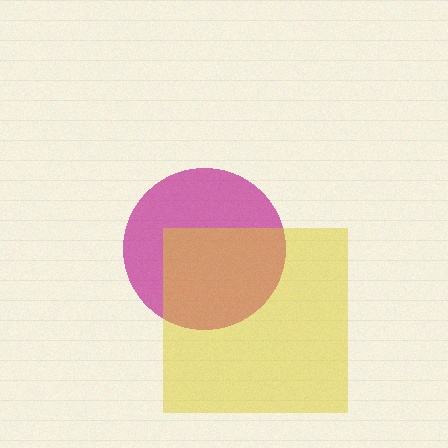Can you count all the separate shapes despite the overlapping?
Yes, there are 2 separate shapes.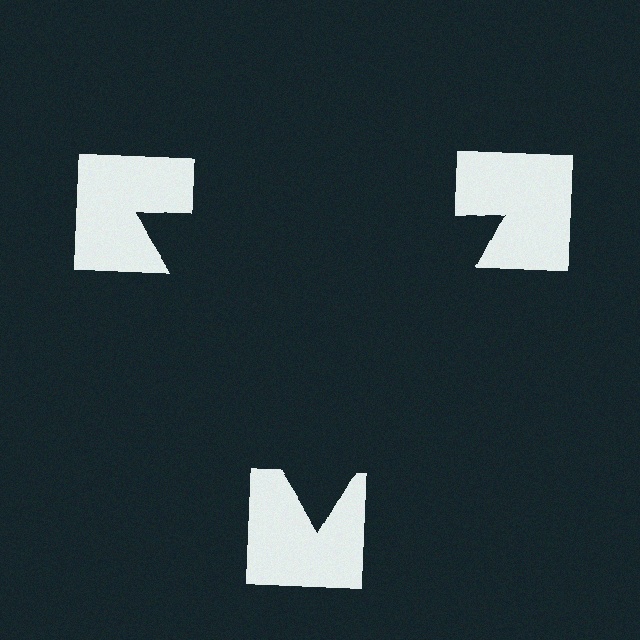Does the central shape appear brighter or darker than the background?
It typically appears slightly darker than the background, even though no actual brightness change is drawn.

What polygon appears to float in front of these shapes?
An illusory triangle — its edges are inferred from the aligned wedge cuts in the notched squares, not physically drawn.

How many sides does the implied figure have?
3 sides.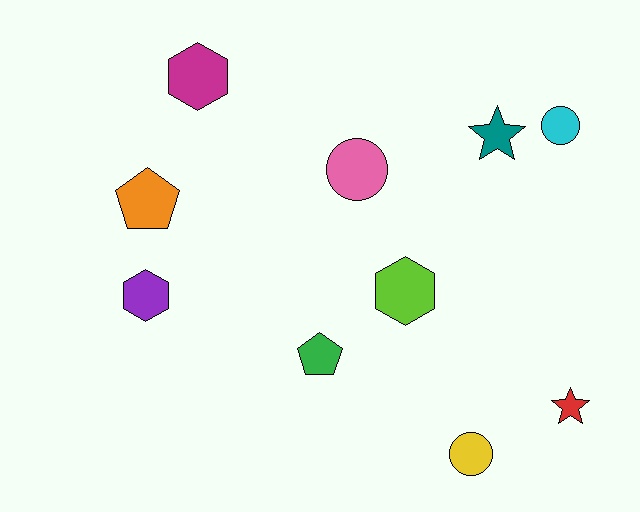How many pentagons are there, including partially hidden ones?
There are 2 pentagons.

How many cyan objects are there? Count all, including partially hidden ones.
There is 1 cyan object.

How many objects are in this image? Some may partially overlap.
There are 10 objects.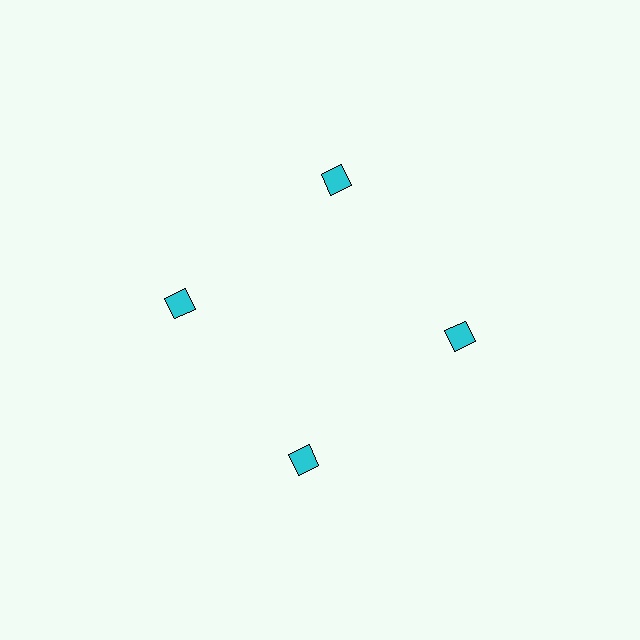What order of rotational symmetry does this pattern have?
This pattern has 4-fold rotational symmetry.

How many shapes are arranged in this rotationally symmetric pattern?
There are 4 shapes, arranged in 4 groups of 1.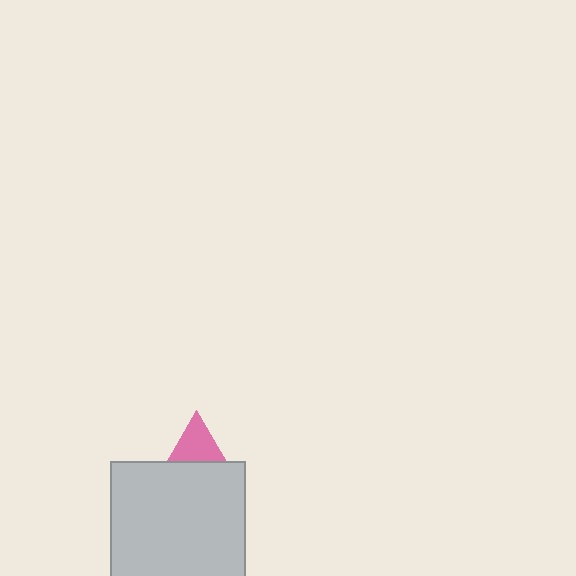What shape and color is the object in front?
The object in front is a light gray rectangle.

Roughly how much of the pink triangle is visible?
A small part of it is visible (roughly 38%).